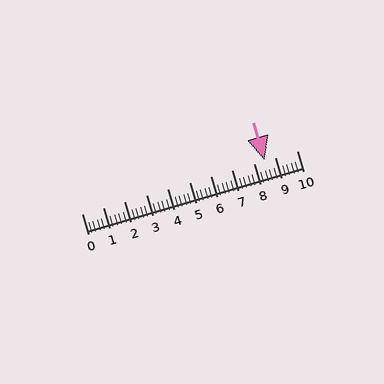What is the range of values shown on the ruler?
The ruler shows values from 0 to 10.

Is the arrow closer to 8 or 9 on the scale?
The arrow is closer to 9.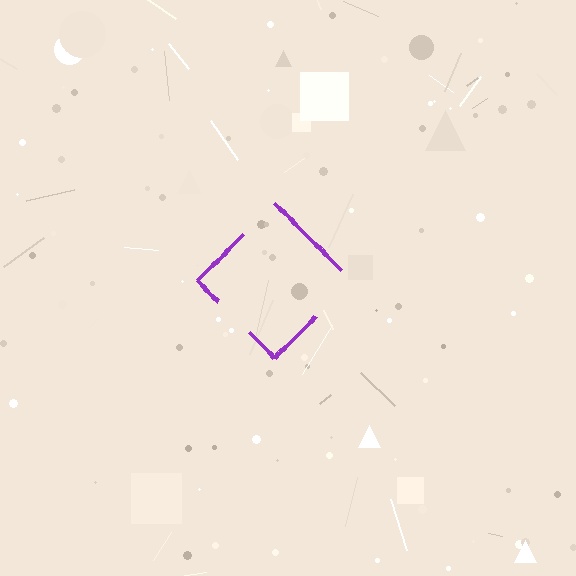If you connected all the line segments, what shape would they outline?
They would outline a diamond.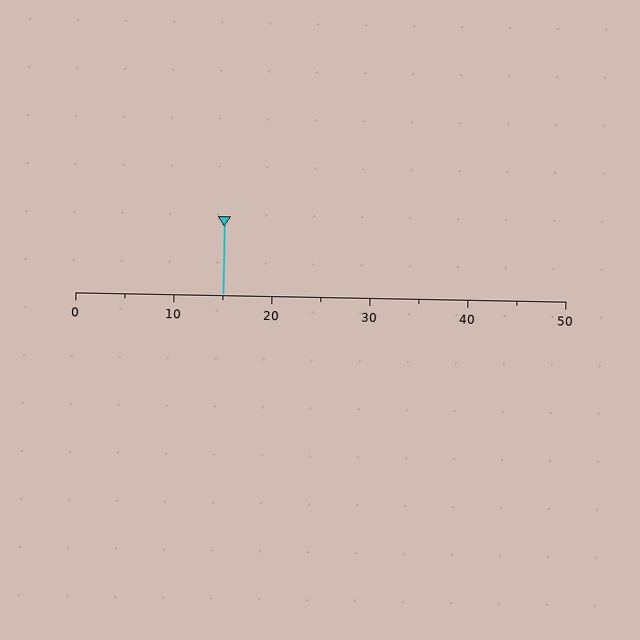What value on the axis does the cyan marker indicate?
The marker indicates approximately 15.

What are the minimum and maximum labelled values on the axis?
The axis runs from 0 to 50.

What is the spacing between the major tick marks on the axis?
The major ticks are spaced 10 apart.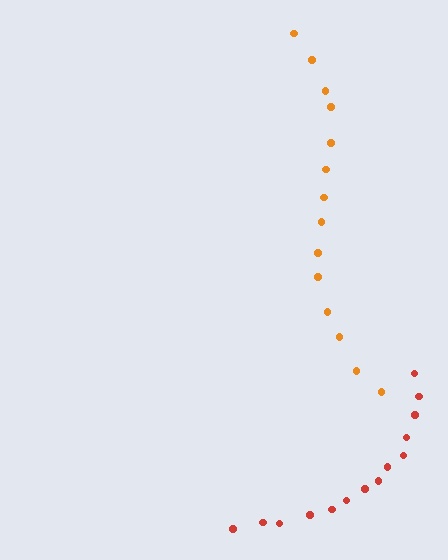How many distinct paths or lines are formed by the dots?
There are 2 distinct paths.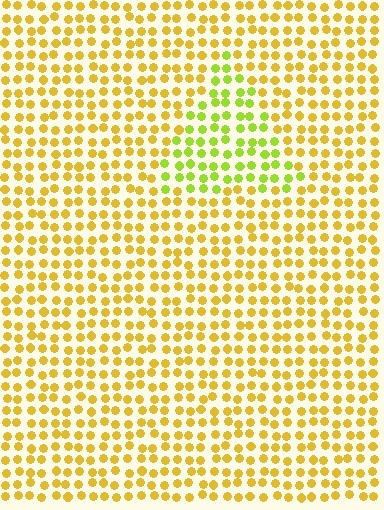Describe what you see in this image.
The image is filled with small yellow elements in a uniform arrangement. A triangle-shaped region is visible where the elements are tinted to a slightly different hue, forming a subtle color boundary.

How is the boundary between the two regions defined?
The boundary is defined purely by a slight shift in hue (about 37 degrees). Spacing, size, and orientation are identical on both sides.